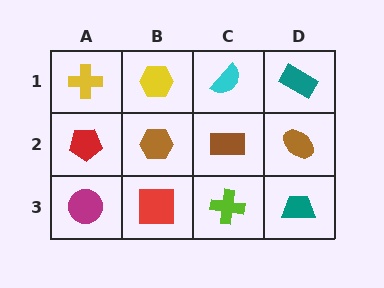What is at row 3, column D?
A teal trapezoid.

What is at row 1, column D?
A teal rectangle.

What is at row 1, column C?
A cyan semicircle.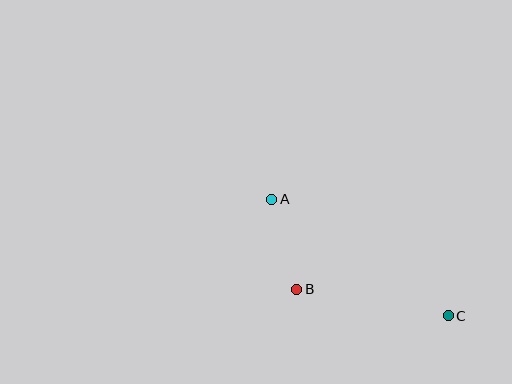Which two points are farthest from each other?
Points A and C are farthest from each other.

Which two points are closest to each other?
Points A and B are closest to each other.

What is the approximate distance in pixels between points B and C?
The distance between B and C is approximately 154 pixels.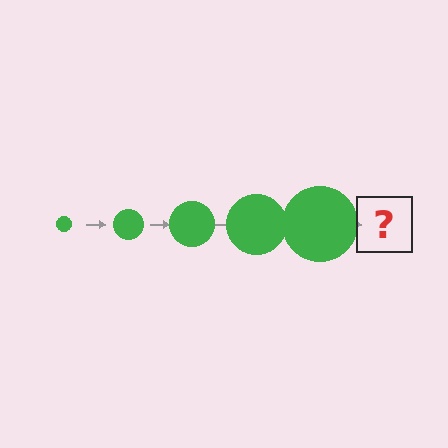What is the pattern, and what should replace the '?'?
The pattern is that the circle gets progressively larger each step. The '?' should be a green circle, larger than the previous one.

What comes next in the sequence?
The next element should be a green circle, larger than the previous one.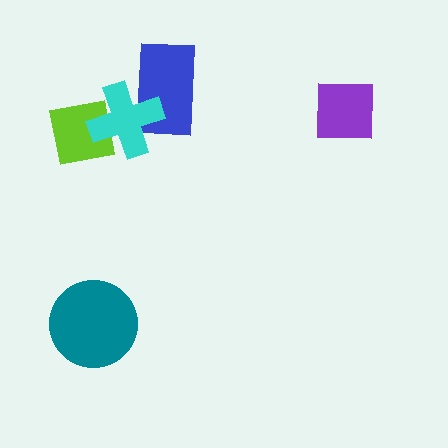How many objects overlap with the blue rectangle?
1 object overlaps with the blue rectangle.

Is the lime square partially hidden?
Yes, it is partially covered by another shape.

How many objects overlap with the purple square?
0 objects overlap with the purple square.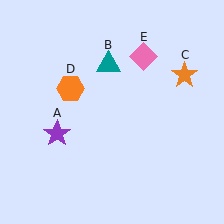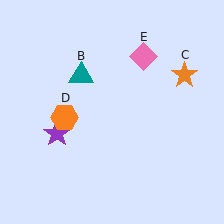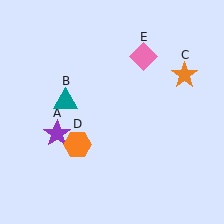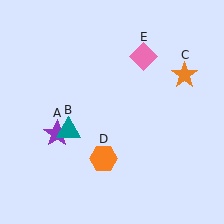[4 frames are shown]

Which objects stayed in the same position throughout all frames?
Purple star (object A) and orange star (object C) and pink diamond (object E) remained stationary.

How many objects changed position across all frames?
2 objects changed position: teal triangle (object B), orange hexagon (object D).